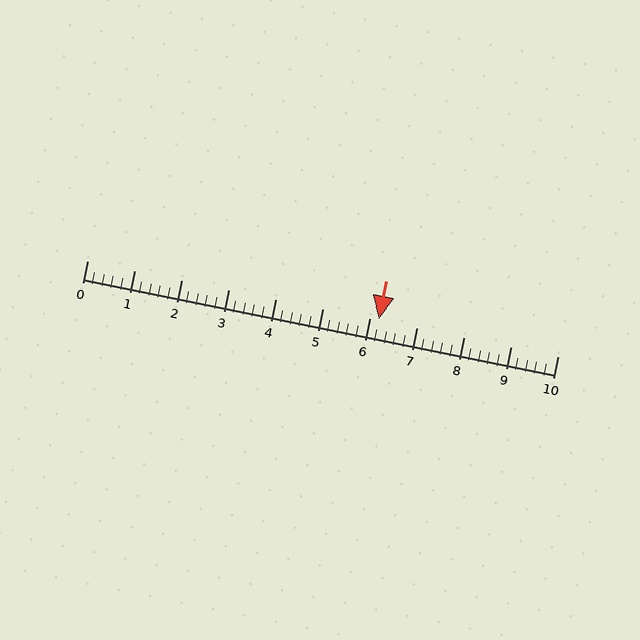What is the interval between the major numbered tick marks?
The major tick marks are spaced 1 units apart.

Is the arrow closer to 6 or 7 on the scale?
The arrow is closer to 6.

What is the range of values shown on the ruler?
The ruler shows values from 0 to 10.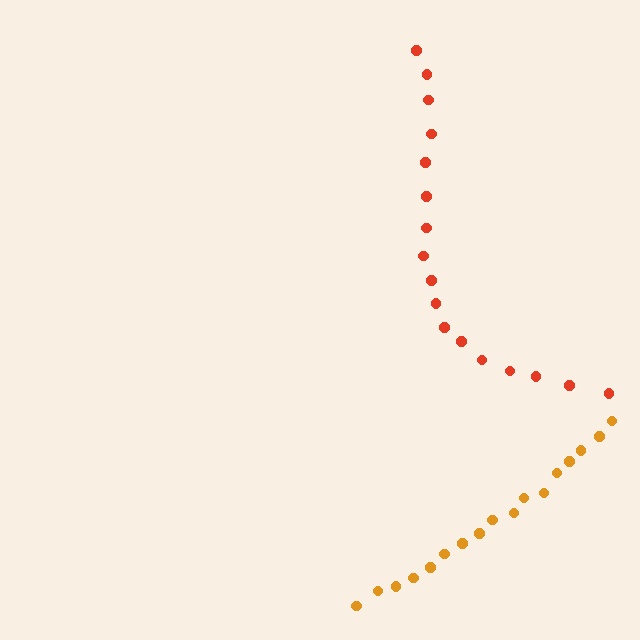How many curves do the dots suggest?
There are 2 distinct paths.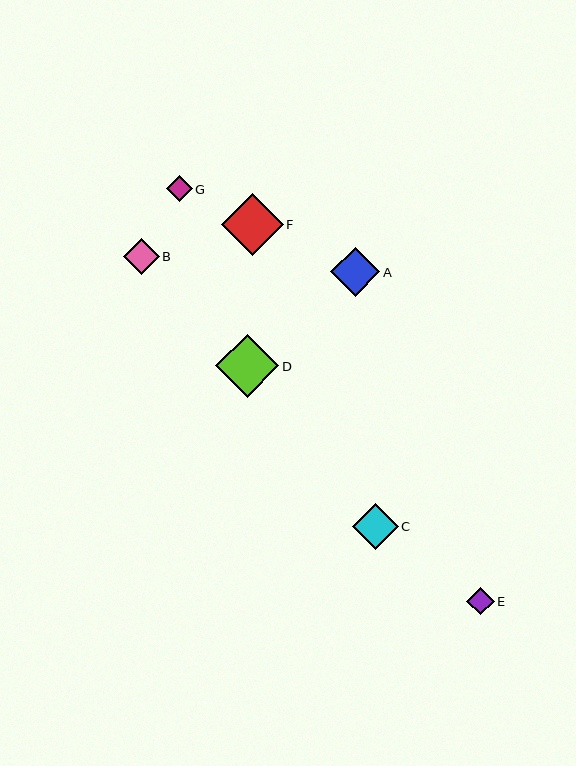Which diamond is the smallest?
Diamond G is the smallest with a size of approximately 26 pixels.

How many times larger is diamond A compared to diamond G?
Diamond A is approximately 1.9 times the size of diamond G.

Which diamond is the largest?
Diamond D is the largest with a size of approximately 63 pixels.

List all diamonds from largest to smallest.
From largest to smallest: D, F, A, C, B, E, G.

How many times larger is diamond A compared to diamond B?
Diamond A is approximately 1.4 times the size of diamond B.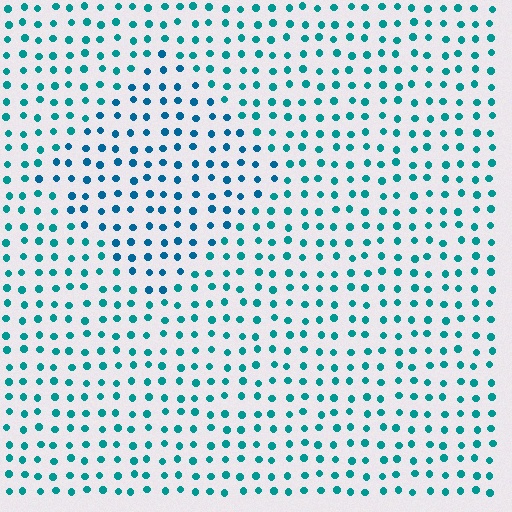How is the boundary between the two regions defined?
The boundary is defined purely by a slight shift in hue (about 22 degrees). Spacing, size, and orientation are identical on both sides.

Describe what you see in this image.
The image is filled with small teal elements in a uniform arrangement. A diamond-shaped region is visible where the elements are tinted to a slightly different hue, forming a subtle color boundary.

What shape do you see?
I see a diamond.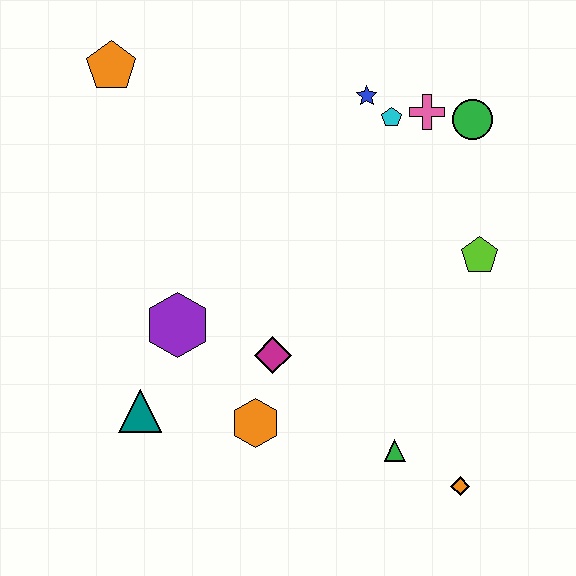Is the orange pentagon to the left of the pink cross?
Yes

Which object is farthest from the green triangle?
The orange pentagon is farthest from the green triangle.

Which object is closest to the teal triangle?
The purple hexagon is closest to the teal triangle.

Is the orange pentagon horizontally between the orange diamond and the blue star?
No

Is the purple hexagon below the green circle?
Yes